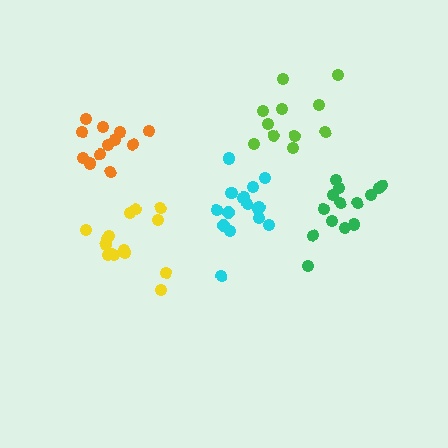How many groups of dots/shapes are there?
There are 5 groups.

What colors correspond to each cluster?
The clusters are colored: cyan, green, lime, orange, yellow.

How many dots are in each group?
Group 1: 15 dots, Group 2: 14 dots, Group 3: 11 dots, Group 4: 12 dots, Group 5: 15 dots (67 total).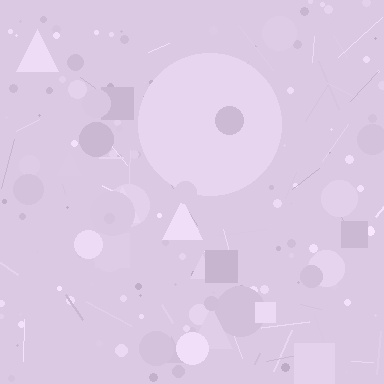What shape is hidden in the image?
A circle is hidden in the image.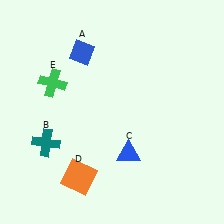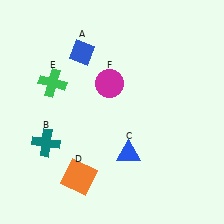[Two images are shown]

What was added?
A magenta circle (F) was added in Image 2.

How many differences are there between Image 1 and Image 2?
There is 1 difference between the two images.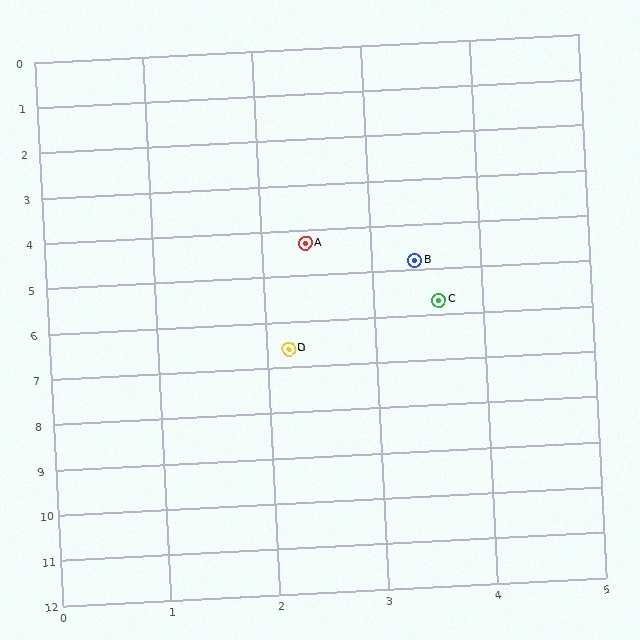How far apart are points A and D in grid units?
Points A and D are about 2.3 grid units apart.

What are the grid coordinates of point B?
Point B is at approximately (3.4, 4.8).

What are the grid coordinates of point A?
Point A is at approximately (2.4, 4.3).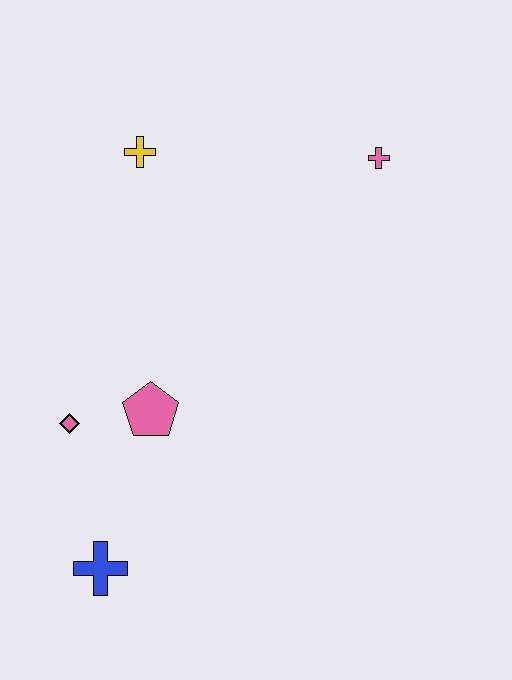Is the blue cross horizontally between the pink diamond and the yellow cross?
Yes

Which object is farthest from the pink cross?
The blue cross is farthest from the pink cross.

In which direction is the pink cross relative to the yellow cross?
The pink cross is to the right of the yellow cross.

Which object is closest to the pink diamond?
The pink pentagon is closest to the pink diamond.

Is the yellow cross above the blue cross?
Yes